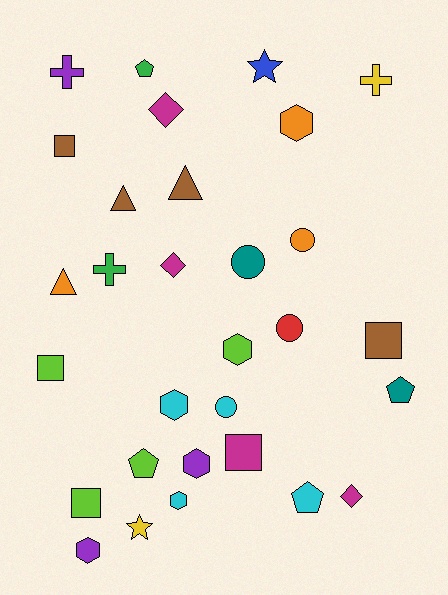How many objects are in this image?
There are 30 objects.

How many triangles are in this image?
There are 3 triangles.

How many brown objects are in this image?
There are 4 brown objects.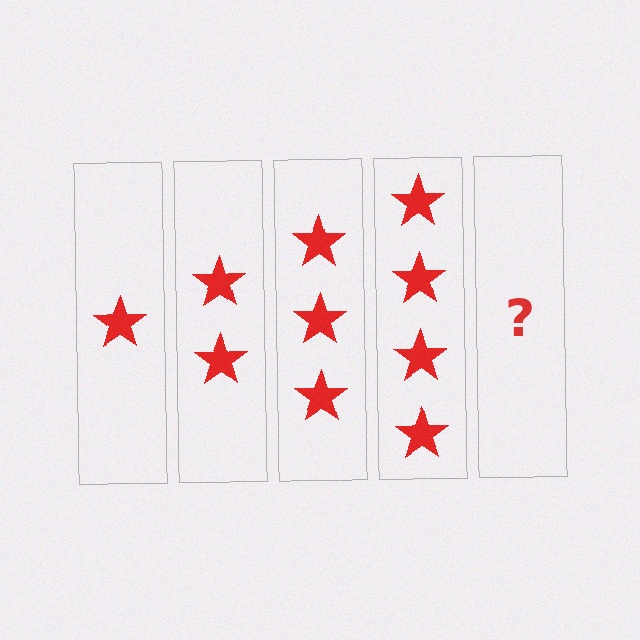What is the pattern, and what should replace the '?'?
The pattern is that each step adds one more star. The '?' should be 5 stars.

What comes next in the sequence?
The next element should be 5 stars.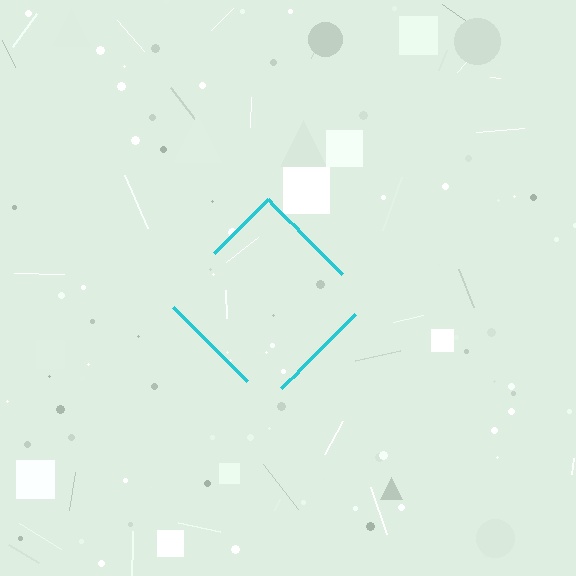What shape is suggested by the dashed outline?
The dashed outline suggests a diamond.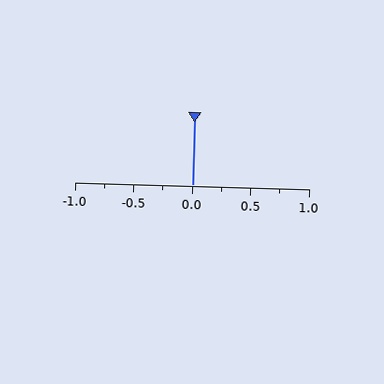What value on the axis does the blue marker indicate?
The marker indicates approximately 0.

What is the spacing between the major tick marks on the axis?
The major ticks are spaced 0.5 apart.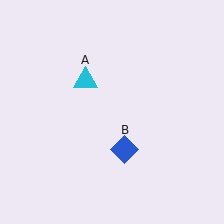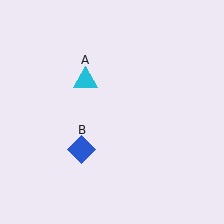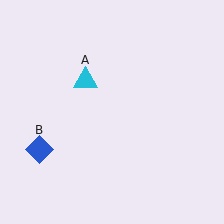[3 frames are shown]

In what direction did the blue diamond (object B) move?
The blue diamond (object B) moved left.